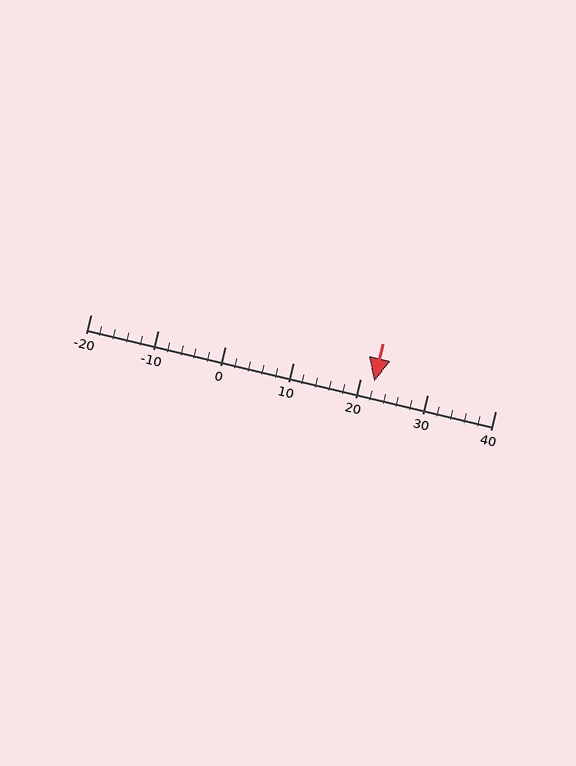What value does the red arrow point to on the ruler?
The red arrow points to approximately 22.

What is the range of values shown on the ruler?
The ruler shows values from -20 to 40.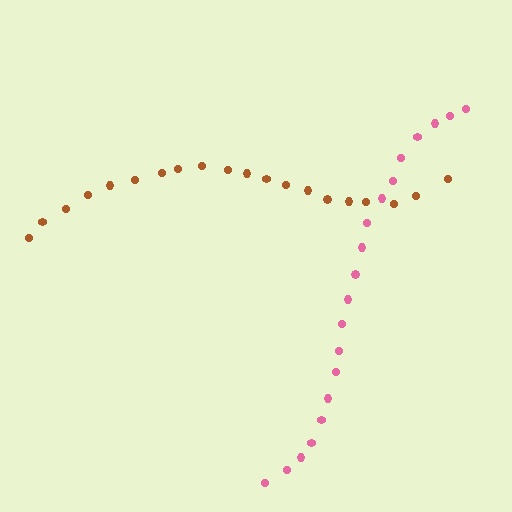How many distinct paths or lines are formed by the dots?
There are 2 distinct paths.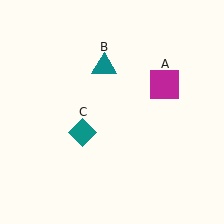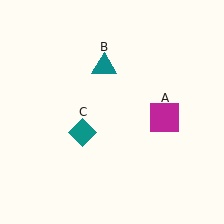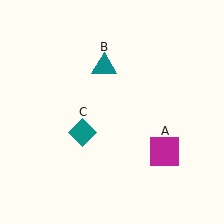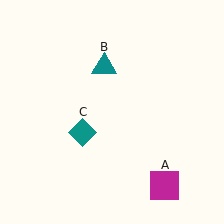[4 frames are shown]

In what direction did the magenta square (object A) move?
The magenta square (object A) moved down.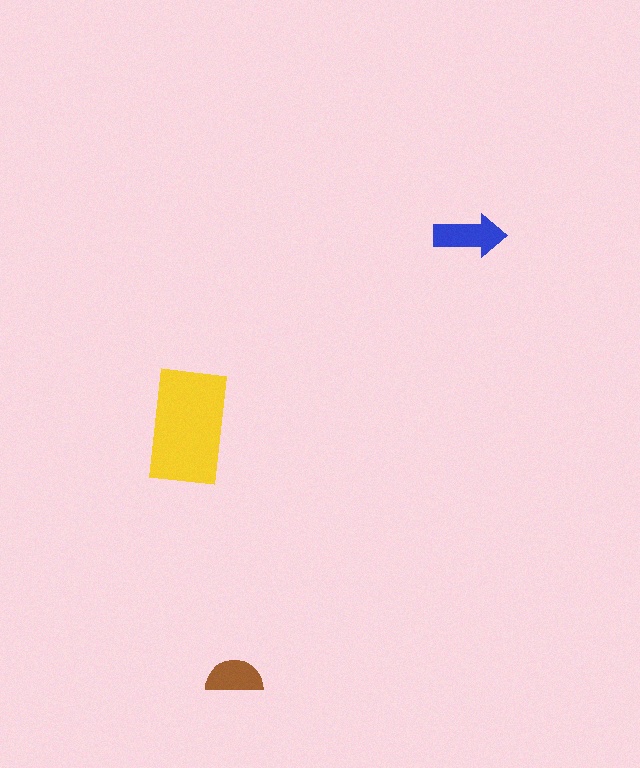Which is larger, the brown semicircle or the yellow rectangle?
The yellow rectangle.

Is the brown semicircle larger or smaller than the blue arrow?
Smaller.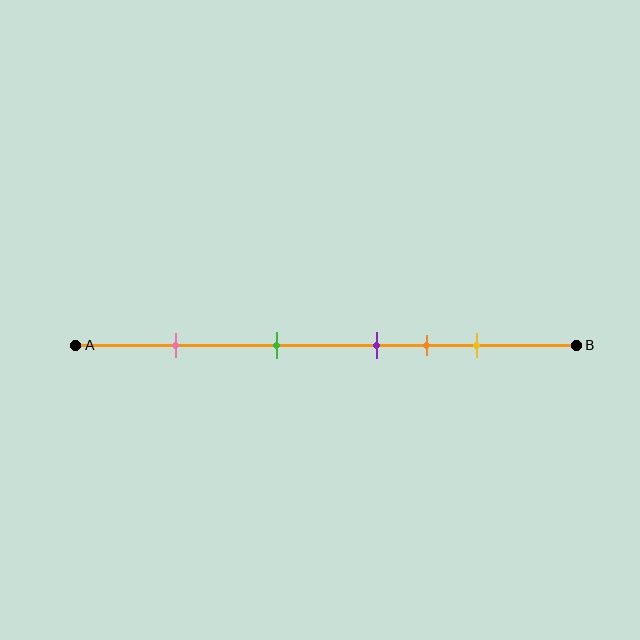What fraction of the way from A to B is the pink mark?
The pink mark is approximately 20% (0.2) of the way from A to B.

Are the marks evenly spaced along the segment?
No, the marks are not evenly spaced.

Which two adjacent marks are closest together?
The purple and orange marks are the closest adjacent pair.